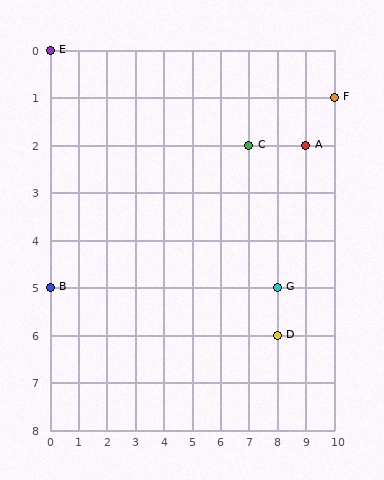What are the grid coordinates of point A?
Point A is at grid coordinates (9, 2).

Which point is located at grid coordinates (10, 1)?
Point F is at (10, 1).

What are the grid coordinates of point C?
Point C is at grid coordinates (7, 2).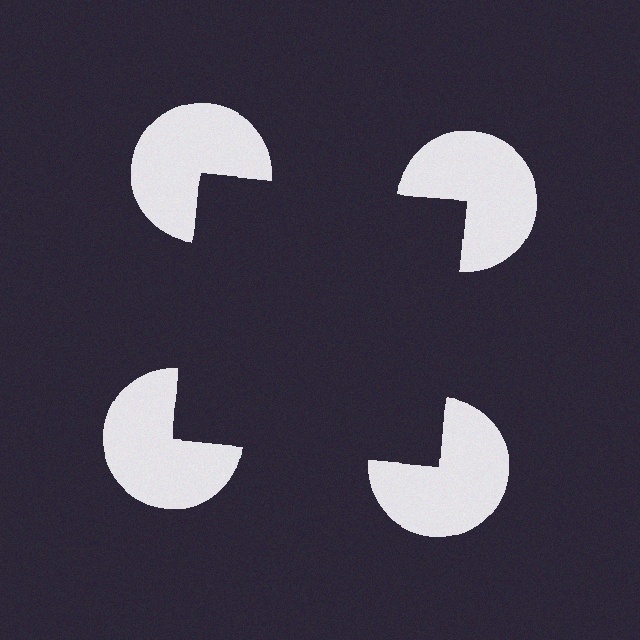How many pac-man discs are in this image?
There are 4 — one at each vertex of the illusory square.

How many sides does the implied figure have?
4 sides.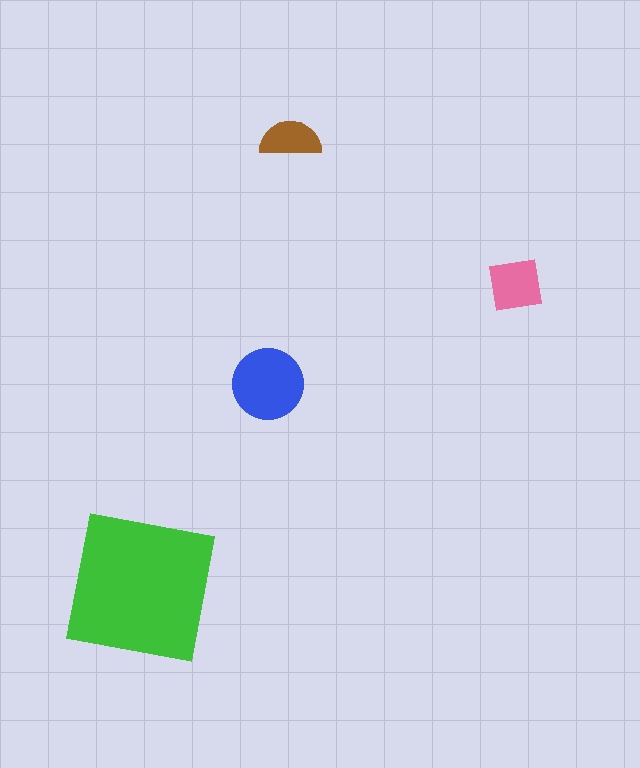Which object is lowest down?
The green square is bottommost.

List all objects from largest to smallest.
The green square, the blue circle, the pink square, the brown semicircle.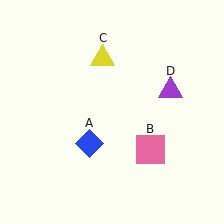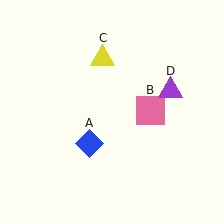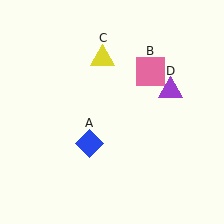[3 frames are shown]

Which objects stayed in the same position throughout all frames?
Blue diamond (object A) and yellow triangle (object C) and purple triangle (object D) remained stationary.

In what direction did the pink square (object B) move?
The pink square (object B) moved up.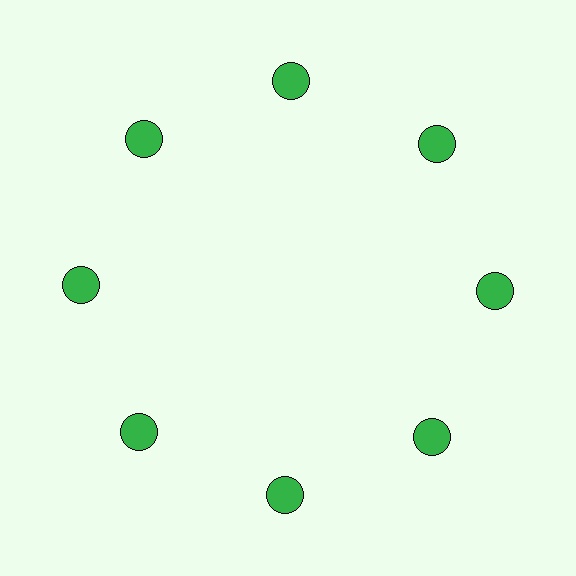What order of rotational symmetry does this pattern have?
This pattern has 8-fold rotational symmetry.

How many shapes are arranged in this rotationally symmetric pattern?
There are 8 shapes, arranged in 8 groups of 1.